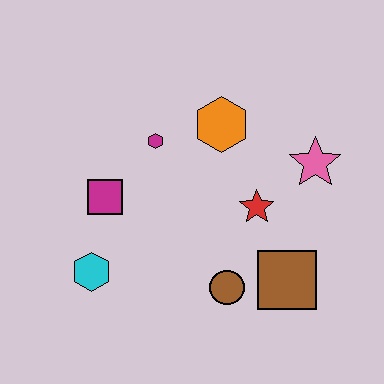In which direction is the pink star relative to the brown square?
The pink star is above the brown square.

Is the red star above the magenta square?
No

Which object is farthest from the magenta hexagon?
The brown square is farthest from the magenta hexagon.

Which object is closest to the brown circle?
The brown square is closest to the brown circle.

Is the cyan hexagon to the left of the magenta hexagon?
Yes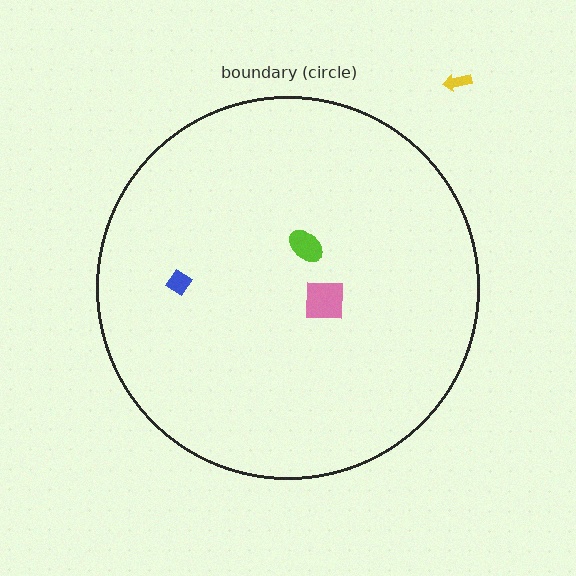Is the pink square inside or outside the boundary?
Inside.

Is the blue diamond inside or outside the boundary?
Inside.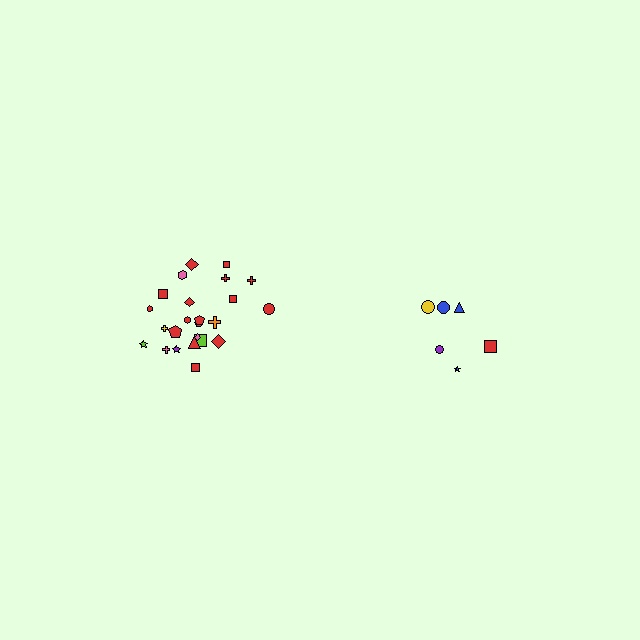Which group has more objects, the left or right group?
The left group.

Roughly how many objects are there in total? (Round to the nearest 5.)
Roughly 30 objects in total.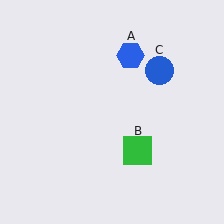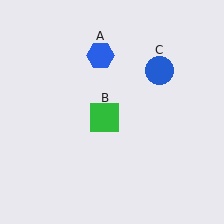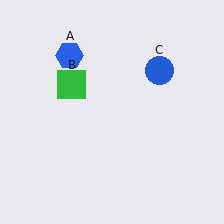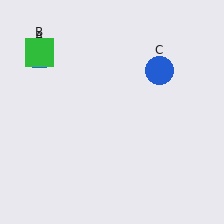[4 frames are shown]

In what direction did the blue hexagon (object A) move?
The blue hexagon (object A) moved left.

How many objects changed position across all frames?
2 objects changed position: blue hexagon (object A), green square (object B).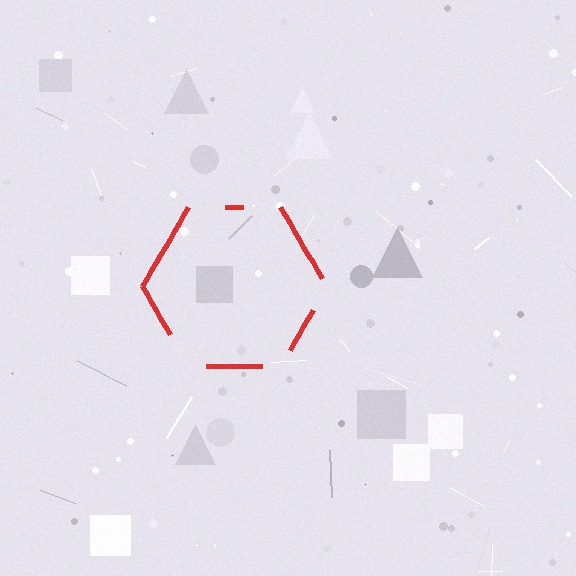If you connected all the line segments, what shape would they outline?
They would outline a hexagon.